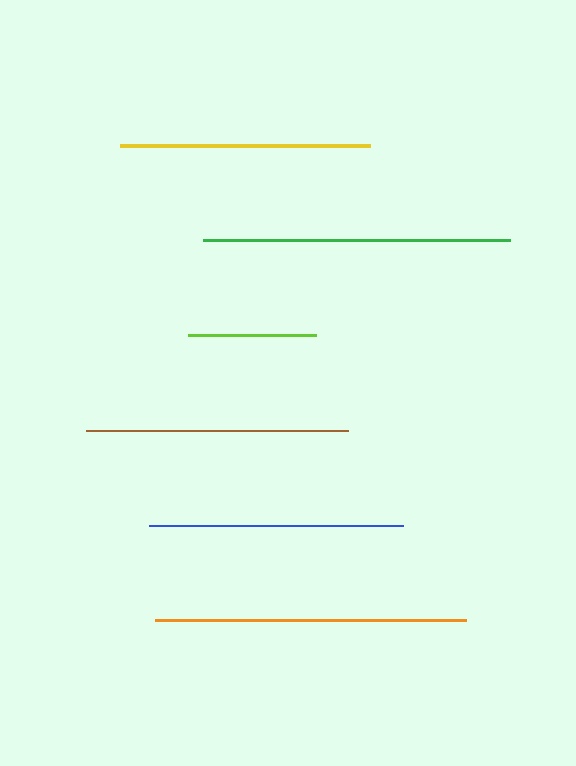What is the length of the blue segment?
The blue segment is approximately 254 pixels long.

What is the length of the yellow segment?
The yellow segment is approximately 250 pixels long.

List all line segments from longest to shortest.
From longest to shortest: orange, green, brown, blue, yellow, lime.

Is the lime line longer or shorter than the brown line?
The brown line is longer than the lime line.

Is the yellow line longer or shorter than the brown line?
The brown line is longer than the yellow line.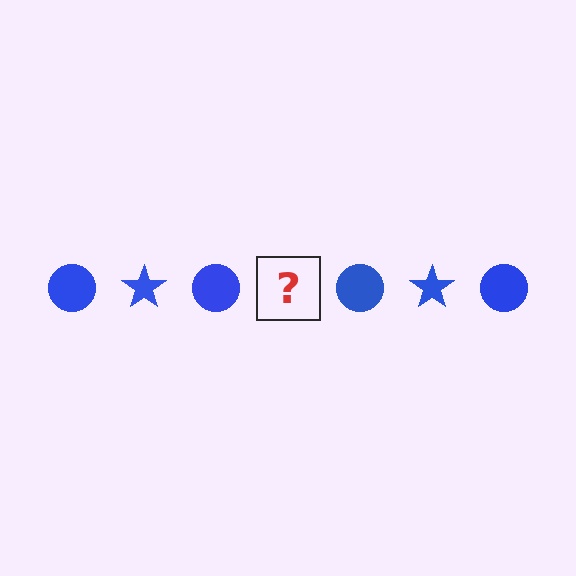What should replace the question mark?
The question mark should be replaced with a blue star.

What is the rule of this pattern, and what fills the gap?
The rule is that the pattern cycles through circle, star shapes in blue. The gap should be filled with a blue star.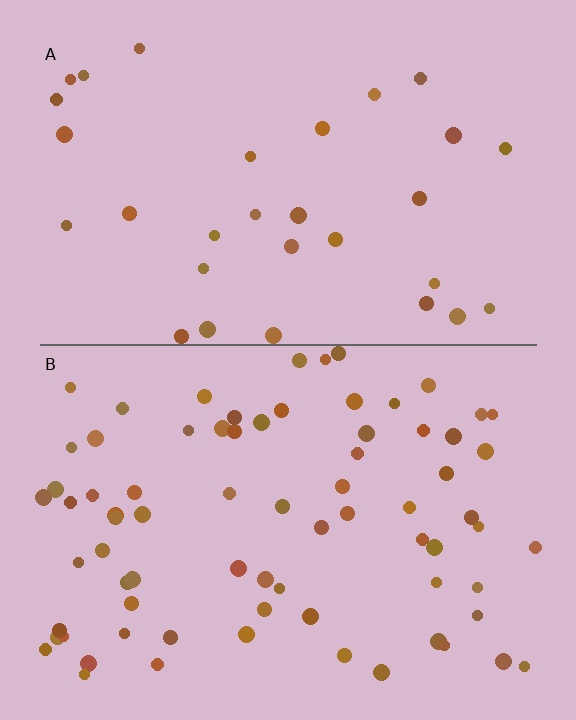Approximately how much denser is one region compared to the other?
Approximately 2.5× — region B over region A.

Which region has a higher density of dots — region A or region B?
B (the bottom).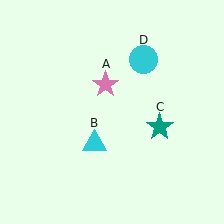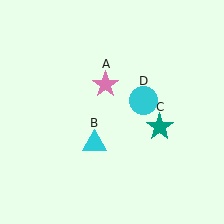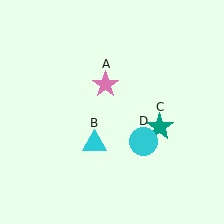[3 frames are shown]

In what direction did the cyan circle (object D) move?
The cyan circle (object D) moved down.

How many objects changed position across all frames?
1 object changed position: cyan circle (object D).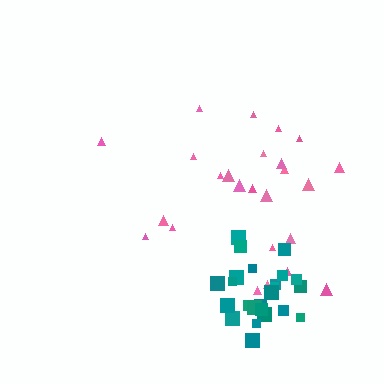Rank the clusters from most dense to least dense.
teal, pink.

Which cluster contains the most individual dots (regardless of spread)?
Pink (25).